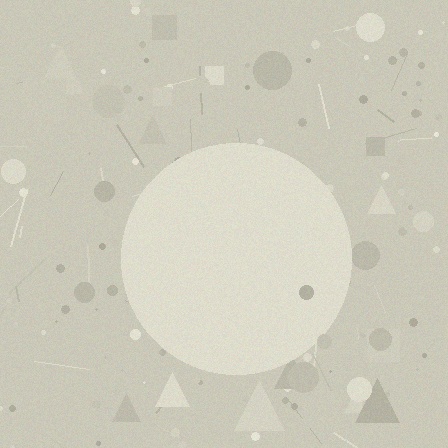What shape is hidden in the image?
A circle is hidden in the image.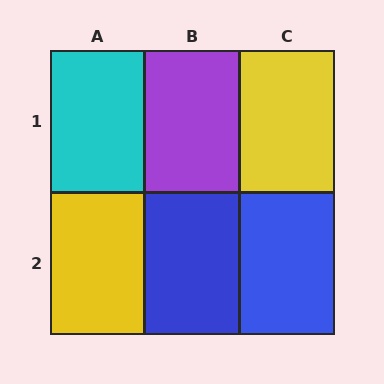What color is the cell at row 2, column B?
Blue.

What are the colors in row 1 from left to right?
Cyan, purple, yellow.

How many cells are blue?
2 cells are blue.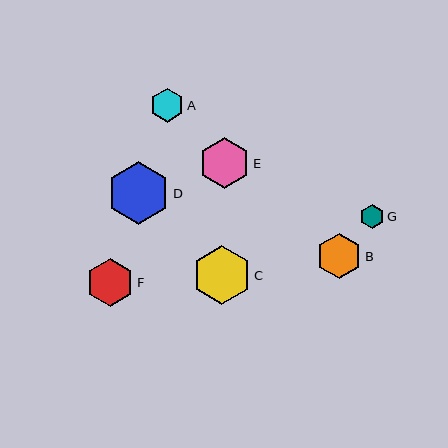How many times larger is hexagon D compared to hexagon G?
Hexagon D is approximately 2.6 times the size of hexagon G.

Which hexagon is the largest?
Hexagon D is the largest with a size of approximately 62 pixels.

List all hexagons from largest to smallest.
From largest to smallest: D, C, E, F, B, A, G.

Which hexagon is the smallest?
Hexagon G is the smallest with a size of approximately 24 pixels.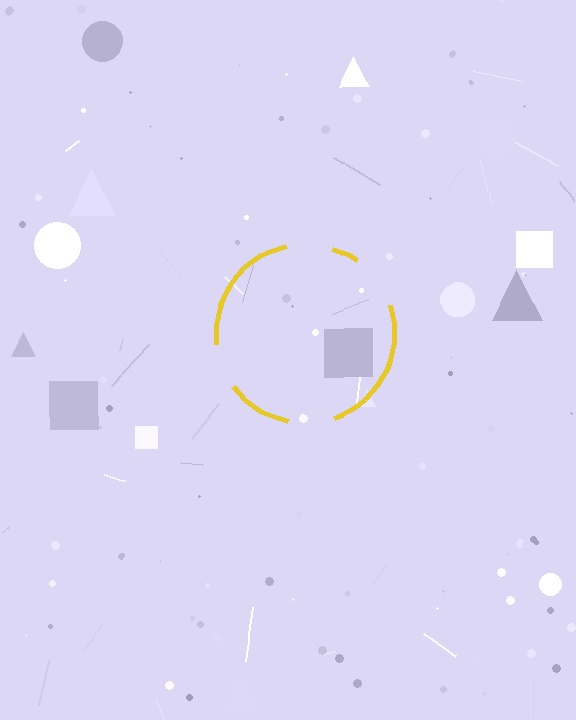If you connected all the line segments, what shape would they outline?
They would outline a circle.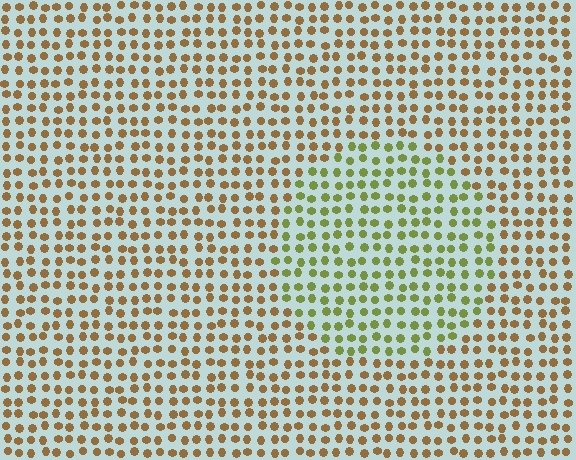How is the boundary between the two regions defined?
The boundary is defined purely by a slight shift in hue (about 48 degrees). Spacing, size, and orientation are identical on both sides.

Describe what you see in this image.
The image is filled with small brown elements in a uniform arrangement. A circle-shaped region is visible where the elements are tinted to a slightly different hue, forming a subtle color boundary.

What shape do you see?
I see a circle.